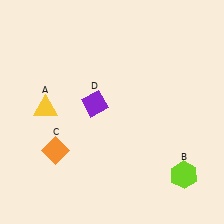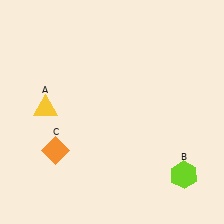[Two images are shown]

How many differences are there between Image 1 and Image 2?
There is 1 difference between the two images.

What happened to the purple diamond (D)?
The purple diamond (D) was removed in Image 2. It was in the top-left area of Image 1.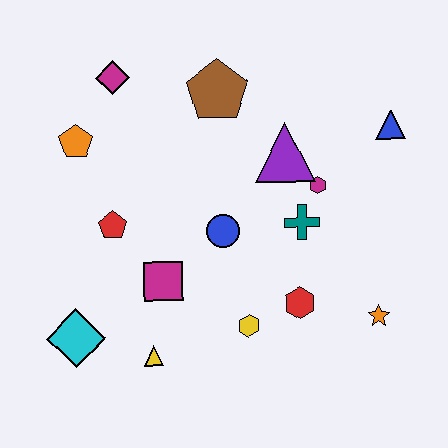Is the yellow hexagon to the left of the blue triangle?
Yes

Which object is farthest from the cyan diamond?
The blue triangle is farthest from the cyan diamond.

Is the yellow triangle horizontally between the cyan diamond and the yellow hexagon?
Yes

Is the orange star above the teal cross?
No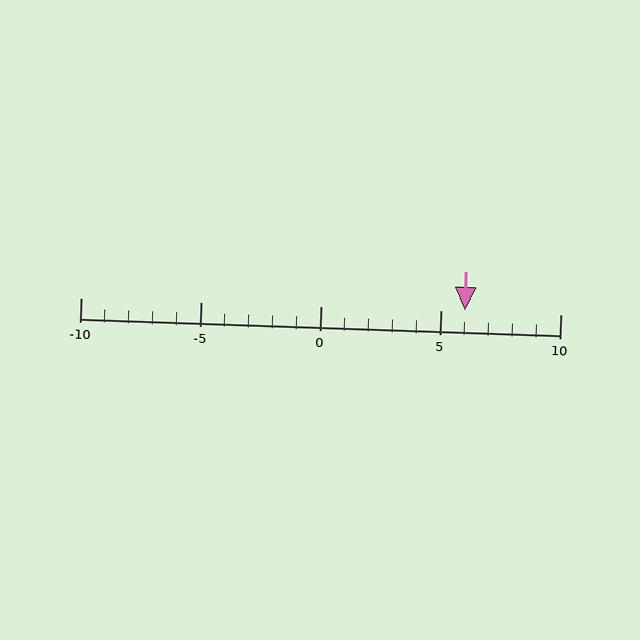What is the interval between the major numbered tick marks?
The major tick marks are spaced 5 units apart.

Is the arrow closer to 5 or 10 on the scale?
The arrow is closer to 5.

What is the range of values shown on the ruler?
The ruler shows values from -10 to 10.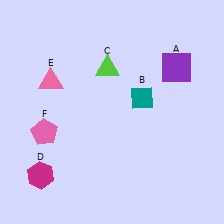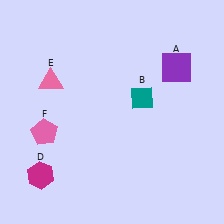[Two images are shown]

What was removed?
The lime triangle (C) was removed in Image 2.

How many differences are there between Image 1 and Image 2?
There is 1 difference between the two images.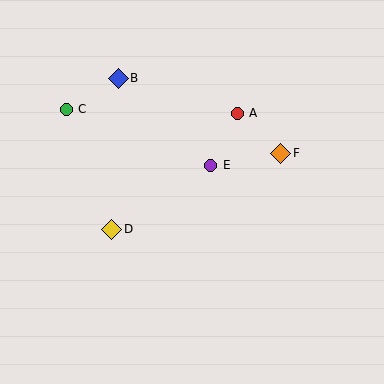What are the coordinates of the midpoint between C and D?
The midpoint between C and D is at (89, 169).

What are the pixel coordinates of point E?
Point E is at (211, 165).